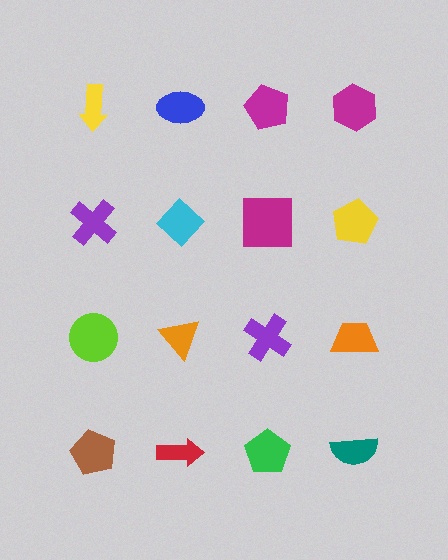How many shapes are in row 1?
4 shapes.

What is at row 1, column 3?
A magenta pentagon.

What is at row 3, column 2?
An orange triangle.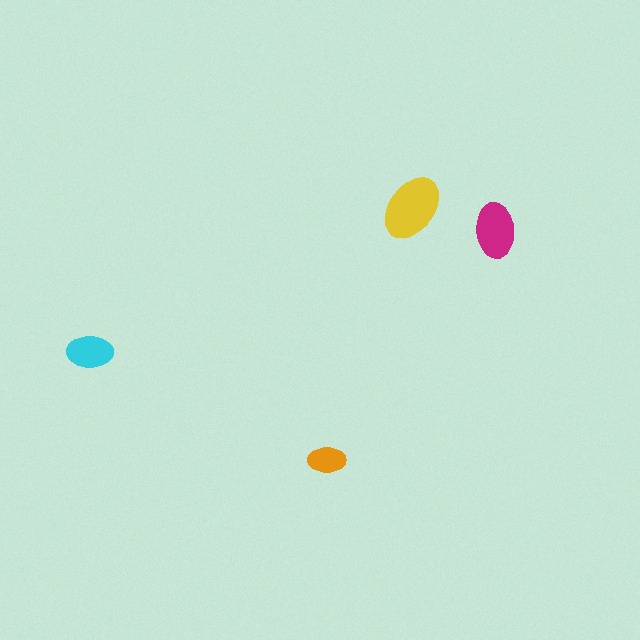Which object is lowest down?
The orange ellipse is bottommost.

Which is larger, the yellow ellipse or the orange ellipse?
The yellow one.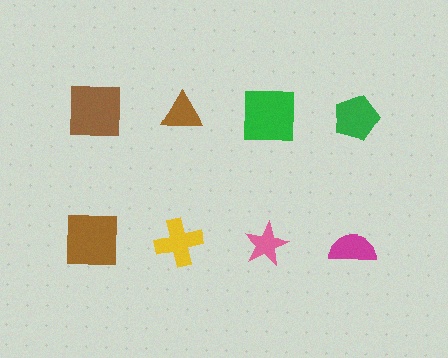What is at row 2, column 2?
A yellow cross.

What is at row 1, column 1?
A brown square.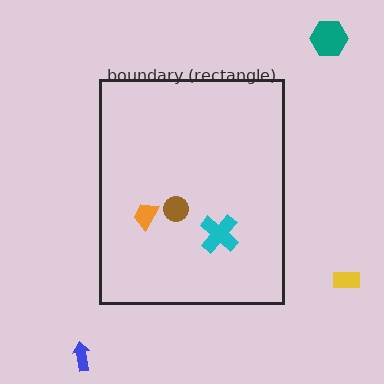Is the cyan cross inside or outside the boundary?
Inside.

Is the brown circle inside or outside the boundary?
Inside.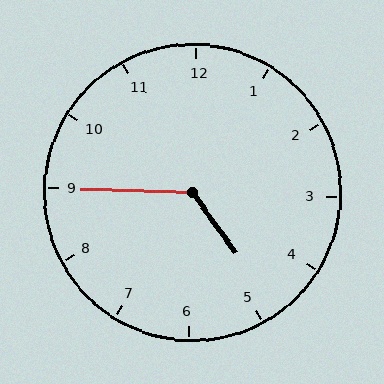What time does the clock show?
4:45.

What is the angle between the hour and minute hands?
Approximately 128 degrees.